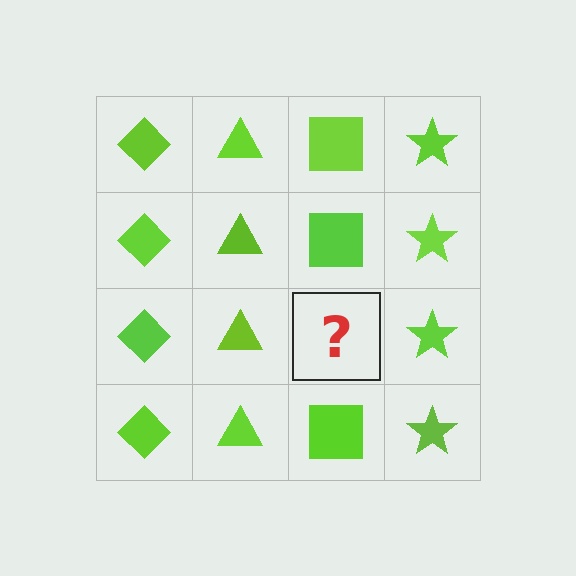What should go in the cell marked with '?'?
The missing cell should contain a lime square.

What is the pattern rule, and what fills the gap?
The rule is that each column has a consistent shape. The gap should be filled with a lime square.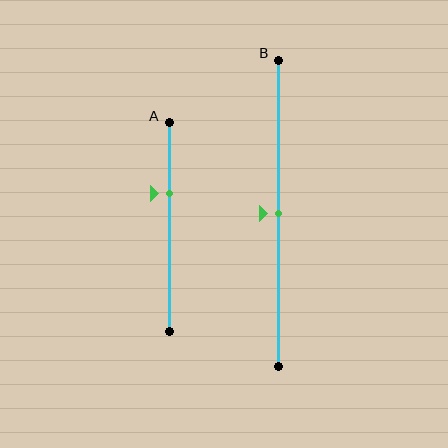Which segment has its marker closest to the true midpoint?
Segment B has its marker closest to the true midpoint.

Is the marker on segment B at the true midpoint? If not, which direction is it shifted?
Yes, the marker on segment B is at the true midpoint.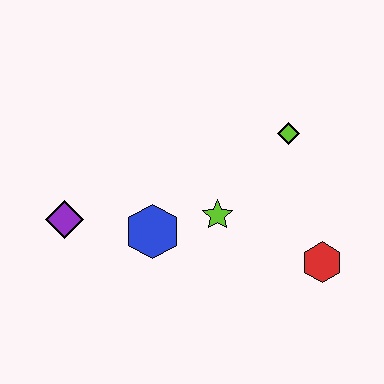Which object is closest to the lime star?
The blue hexagon is closest to the lime star.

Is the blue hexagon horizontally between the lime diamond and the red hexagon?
No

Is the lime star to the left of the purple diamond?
No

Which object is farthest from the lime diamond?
The purple diamond is farthest from the lime diamond.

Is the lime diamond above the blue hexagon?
Yes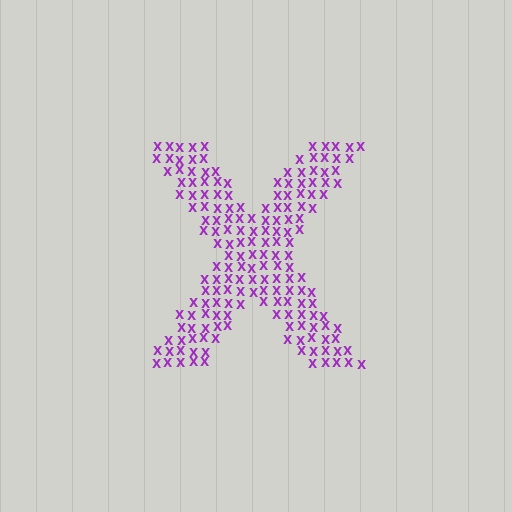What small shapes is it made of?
It is made of small letter X's.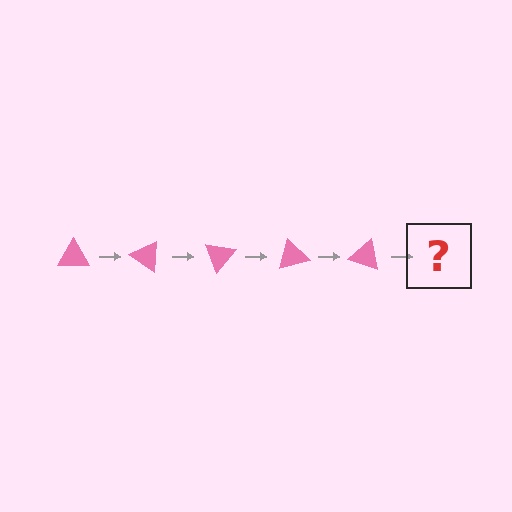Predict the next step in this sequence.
The next step is a pink triangle rotated 175 degrees.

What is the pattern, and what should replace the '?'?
The pattern is that the triangle rotates 35 degrees each step. The '?' should be a pink triangle rotated 175 degrees.